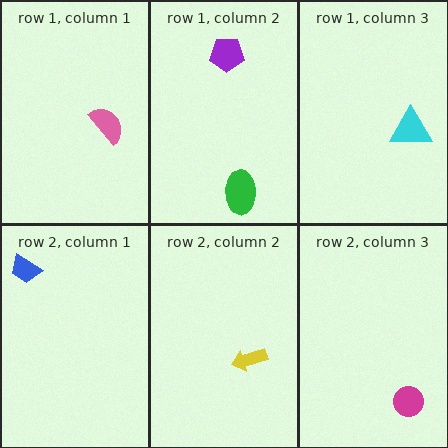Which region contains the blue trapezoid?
The row 2, column 1 region.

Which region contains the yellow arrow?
The row 2, column 2 region.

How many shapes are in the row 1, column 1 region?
1.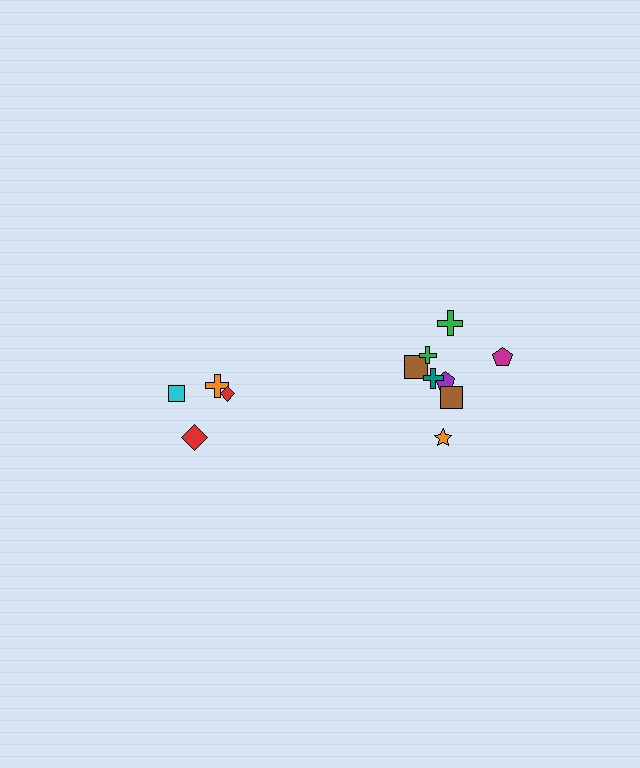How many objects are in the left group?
There are 4 objects.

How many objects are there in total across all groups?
There are 12 objects.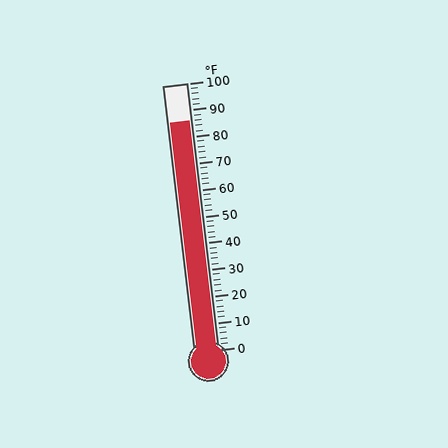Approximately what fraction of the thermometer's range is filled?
The thermometer is filled to approximately 85% of its range.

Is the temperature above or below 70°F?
The temperature is above 70°F.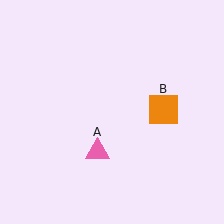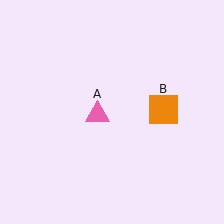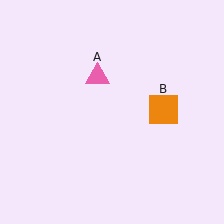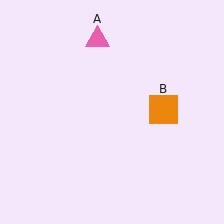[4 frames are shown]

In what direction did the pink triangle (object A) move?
The pink triangle (object A) moved up.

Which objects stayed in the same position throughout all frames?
Orange square (object B) remained stationary.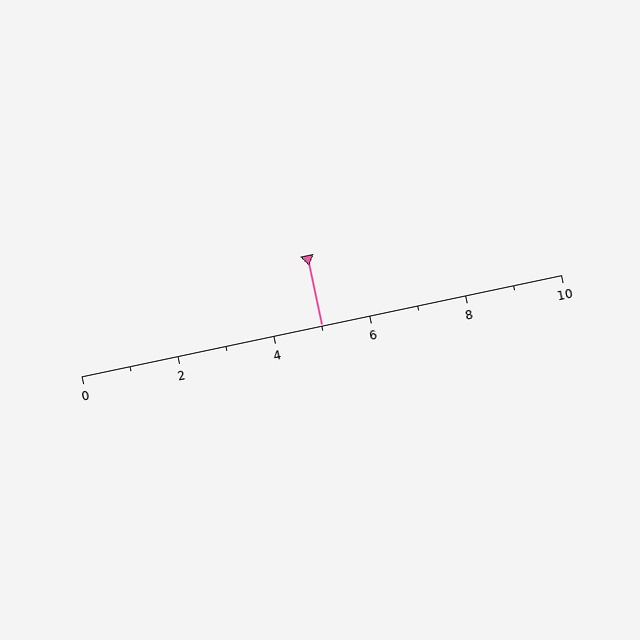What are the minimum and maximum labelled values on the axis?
The axis runs from 0 to 10.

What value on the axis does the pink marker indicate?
The marker indicates approximately 5.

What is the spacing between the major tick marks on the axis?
The major ticks are spaced 2 apart.